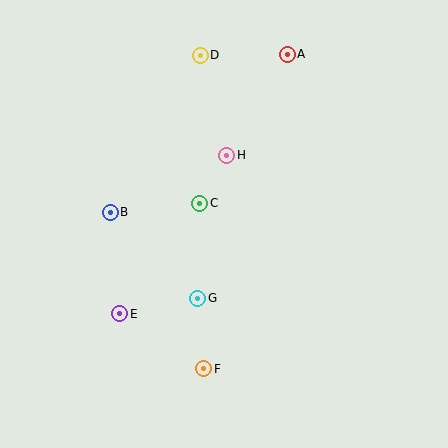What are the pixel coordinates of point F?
Point F is at (204, 369).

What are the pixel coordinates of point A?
Point A is at (287, 54).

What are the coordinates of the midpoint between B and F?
The midpoint between B and F is at (157, 291).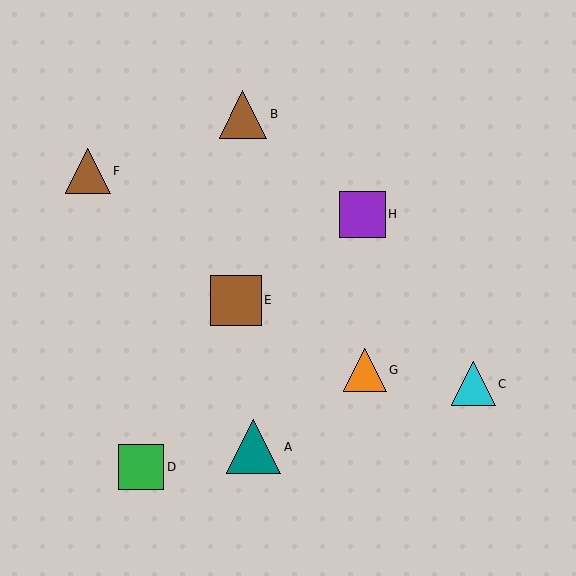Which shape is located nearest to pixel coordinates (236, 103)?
The brown triangle (labeled B) at (243, 114) is nearest to that location.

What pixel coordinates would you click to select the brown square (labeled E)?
Click at (236, 300) to select the brown square E.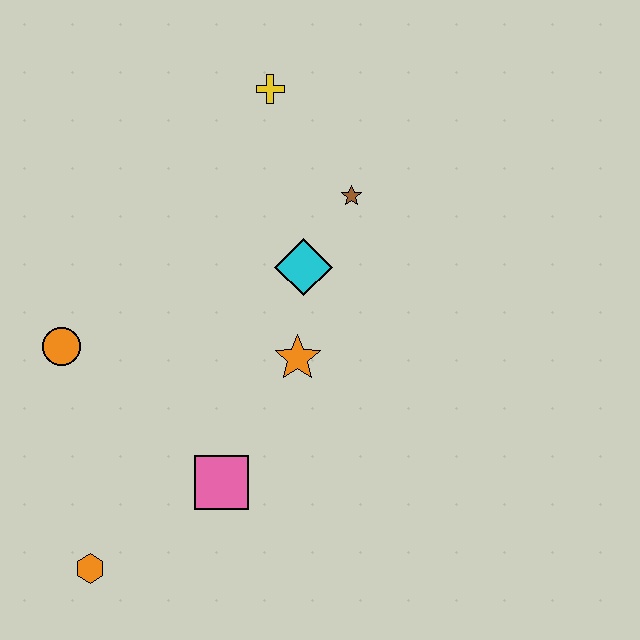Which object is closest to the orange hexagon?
The pink square is closest to the orange hexagon.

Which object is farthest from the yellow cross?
The orange hexagon is farthest from the yellow cross.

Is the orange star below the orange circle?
Yes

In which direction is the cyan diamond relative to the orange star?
The cyan diamond is above the orange star.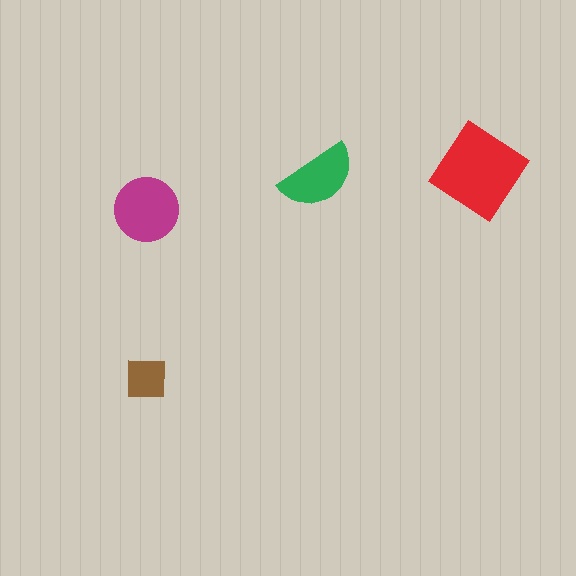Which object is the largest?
The red diamond.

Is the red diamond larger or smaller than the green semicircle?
Larger.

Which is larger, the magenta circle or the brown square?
The magenta circle.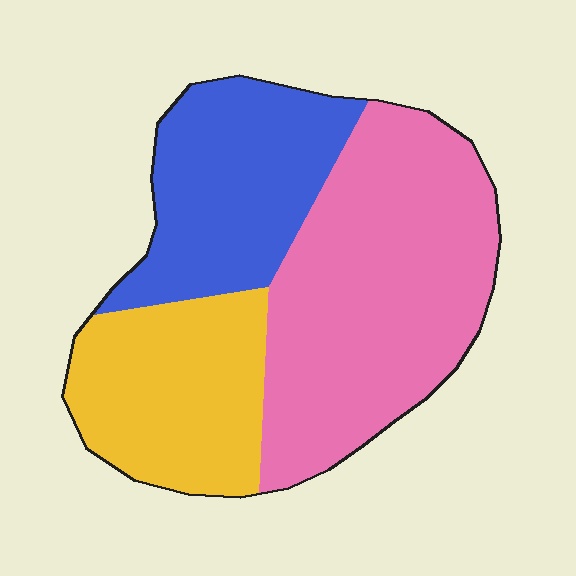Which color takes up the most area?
Pink, at roughly 45%.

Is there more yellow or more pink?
Pink.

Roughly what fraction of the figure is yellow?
Yellow covers around 25% of the figure.